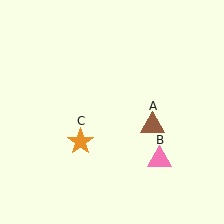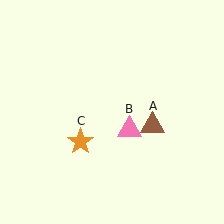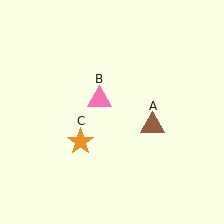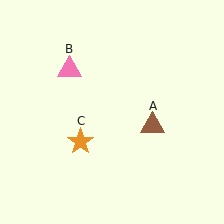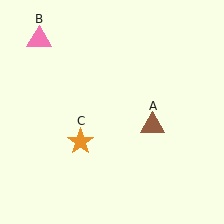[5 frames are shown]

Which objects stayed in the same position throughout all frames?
Brown triangle (object A) and orange star (object C) remained stationary.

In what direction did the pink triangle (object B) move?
The pink triangle (object B) moved up and to the left.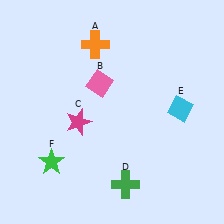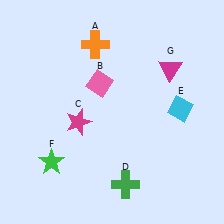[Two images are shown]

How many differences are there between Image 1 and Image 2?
There is 1 difference between the two images.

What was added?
A magenta triangle (G) was added in Image 2.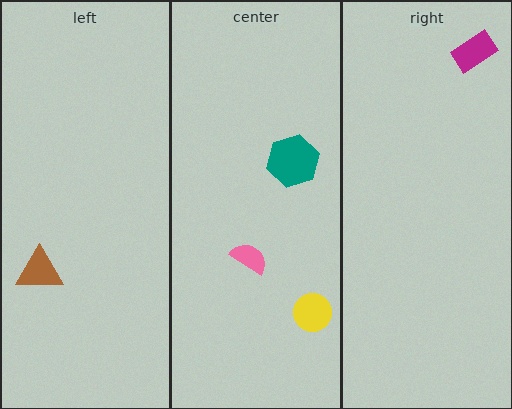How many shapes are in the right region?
1.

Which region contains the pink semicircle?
The center region.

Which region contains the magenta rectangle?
The right region.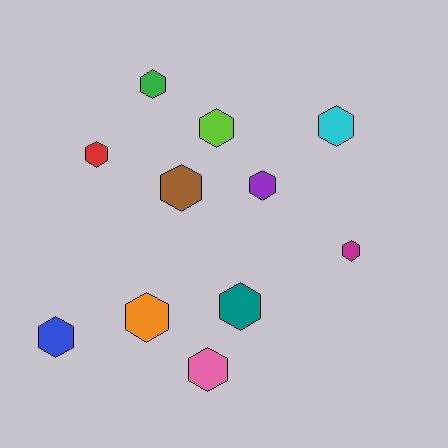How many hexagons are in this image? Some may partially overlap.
There are 11 hexagons.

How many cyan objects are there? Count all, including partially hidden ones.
There is 1 cyan object.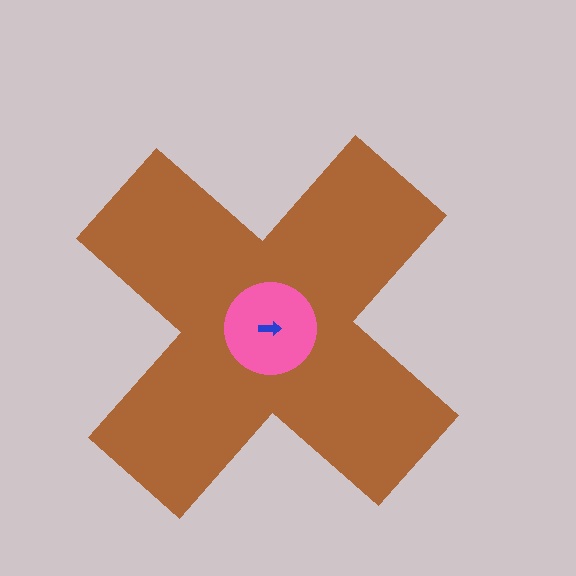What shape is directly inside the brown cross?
The pink circle.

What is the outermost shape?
The brown cross.